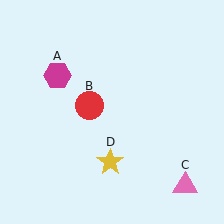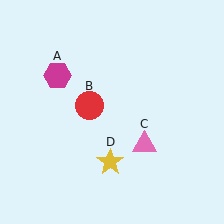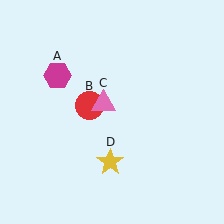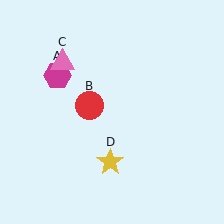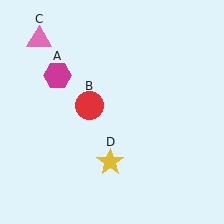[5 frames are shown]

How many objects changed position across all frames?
1 object changed position: pink triangle (object C).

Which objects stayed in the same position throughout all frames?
Magenta hexagon (object A) and red circle (object B) and yellow star (object D) remained stationary.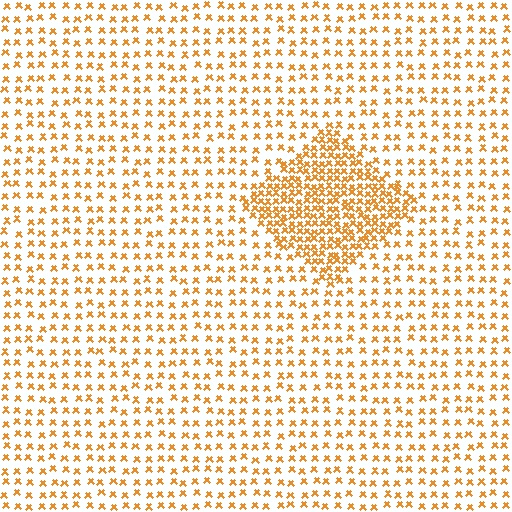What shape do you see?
I see a diamond.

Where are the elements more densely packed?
The elements are more densely packed inside the diamond boundary.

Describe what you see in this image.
The image contains small orange elements arranged at two different densities. A diamond-shaped region is visible where the elements are more densely packed than the surrounding area.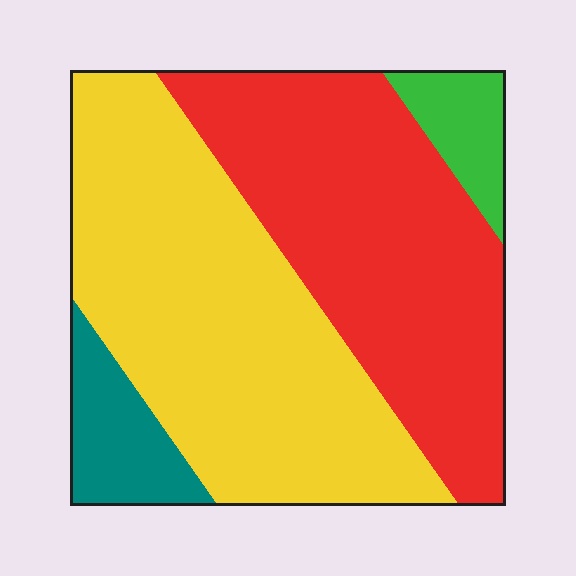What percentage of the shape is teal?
Teal takes up less than a quarter of the shape.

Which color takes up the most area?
Yellow, at roughly 45%.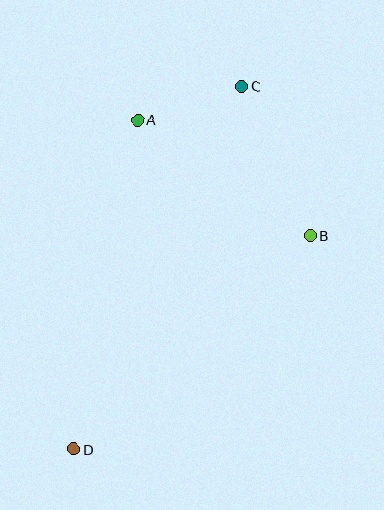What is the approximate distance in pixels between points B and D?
The distance between B and D is approximately 318 pixels.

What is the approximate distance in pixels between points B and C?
The distance between B and C is approximately 164 pixels.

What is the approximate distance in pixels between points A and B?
The distance between A and B is approximately 207 pixels.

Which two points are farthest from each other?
Points C and D are farthest from each other.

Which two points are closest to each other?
Points A and C are closest to each other.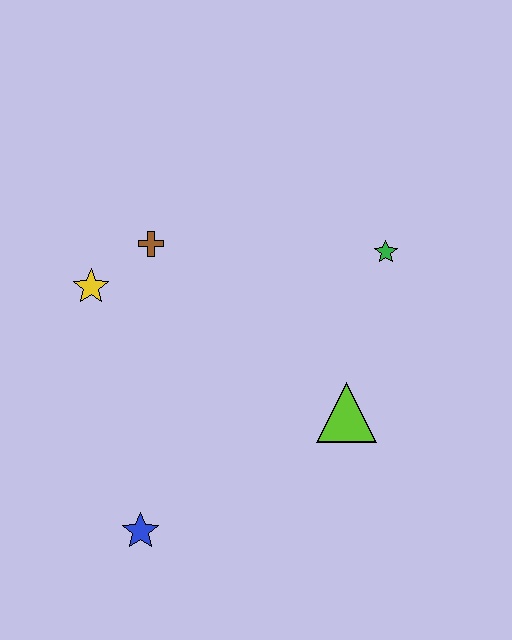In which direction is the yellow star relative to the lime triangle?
The yellow star is to the left of the lime triangle.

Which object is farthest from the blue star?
The green star is farthest from the blue star.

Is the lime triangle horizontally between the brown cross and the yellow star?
No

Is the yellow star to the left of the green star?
Yes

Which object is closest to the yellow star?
The brown cross is closest to the yellow star.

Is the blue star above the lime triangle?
No